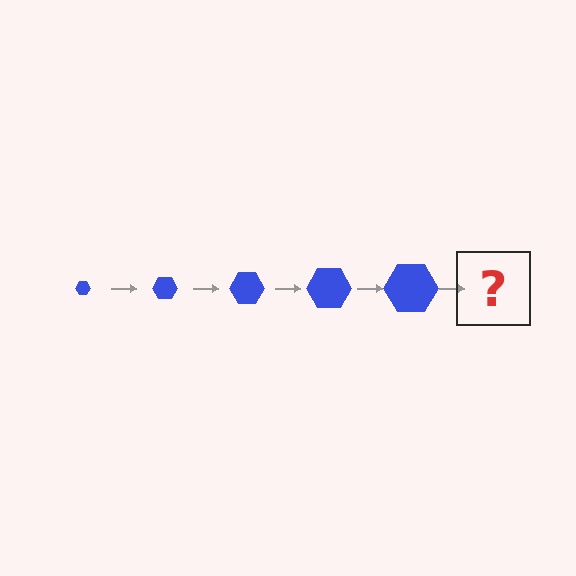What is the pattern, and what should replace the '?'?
The pattern is that the hexagon gets progressively larger each step. The '?' should be a blue hexagon, larger than the previous one.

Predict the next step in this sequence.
The next step is a blue hexagon, larger than the previous one.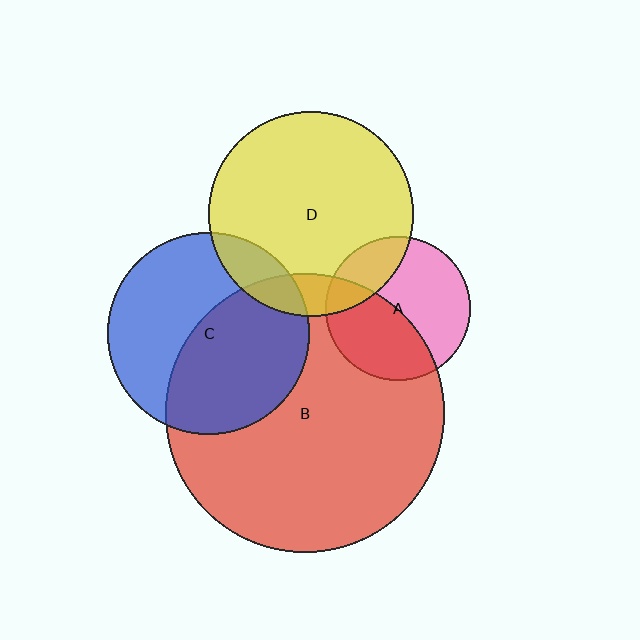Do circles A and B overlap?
Yes.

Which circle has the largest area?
Circle B (red).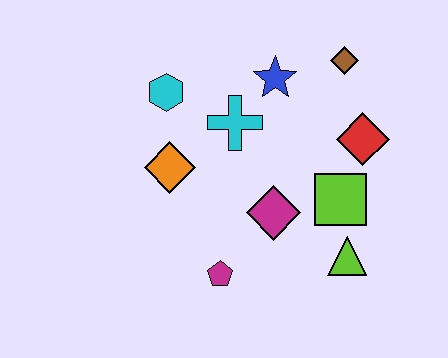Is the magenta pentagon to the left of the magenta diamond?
Yes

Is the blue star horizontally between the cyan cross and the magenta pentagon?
No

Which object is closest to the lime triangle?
The lime square is closest to the lime triangle.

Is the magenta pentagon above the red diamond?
No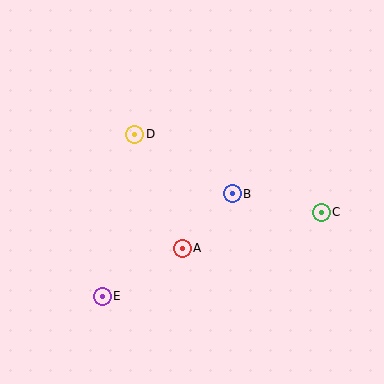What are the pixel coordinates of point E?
Point E is at (102, 296).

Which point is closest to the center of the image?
Point B at (232, 194) is closest to the center.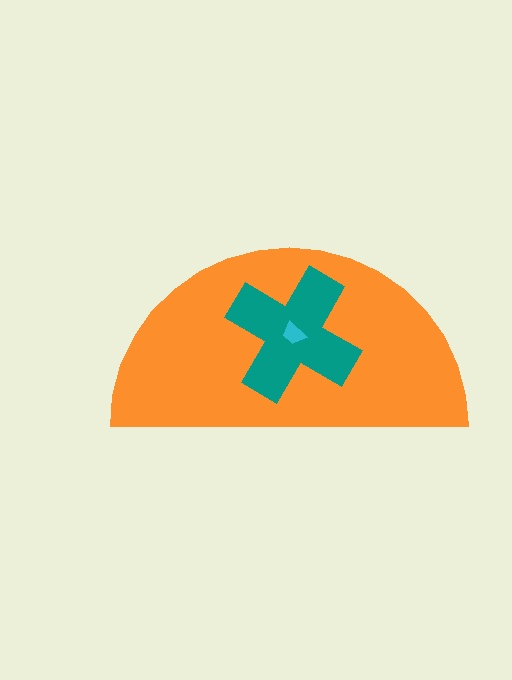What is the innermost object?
The cyan trapezoid.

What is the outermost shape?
The orange semicircle.